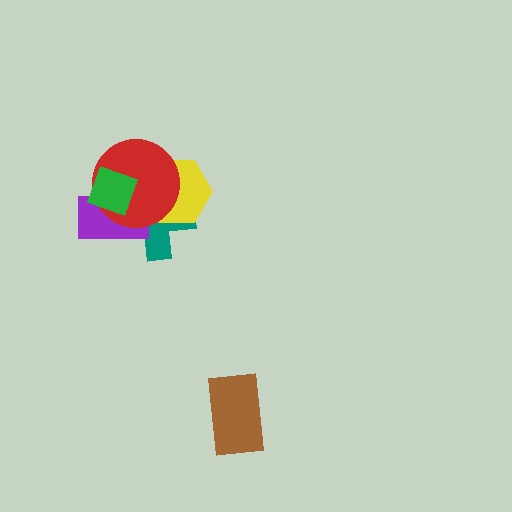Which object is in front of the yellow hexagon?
The red circle is in front of the yellow hexagon.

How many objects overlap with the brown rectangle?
0 objects overlap with the brown rectangle.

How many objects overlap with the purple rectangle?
3 objects overlap with the purple rectangle.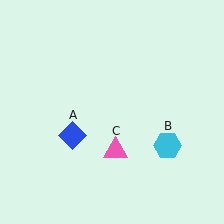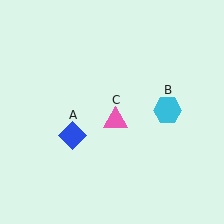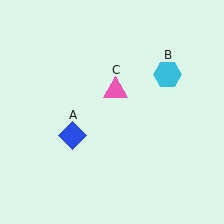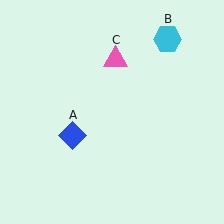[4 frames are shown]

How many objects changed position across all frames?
2 objects changed position: cyan hexagon (object B), pink triangle (object C).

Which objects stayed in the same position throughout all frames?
Blue diamond (object A) remained stationary.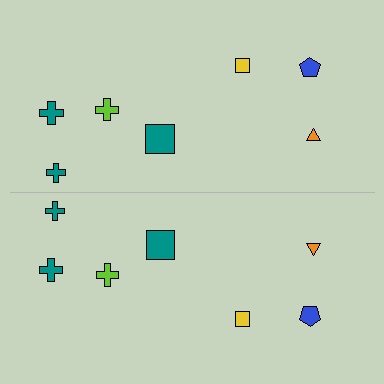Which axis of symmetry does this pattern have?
The pattern has a horizontal axis of symmetry running through the center of the image.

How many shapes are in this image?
There are 14 shapes in this image.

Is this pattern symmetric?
Yes, this pattern has bilateral (reflection) symmetry.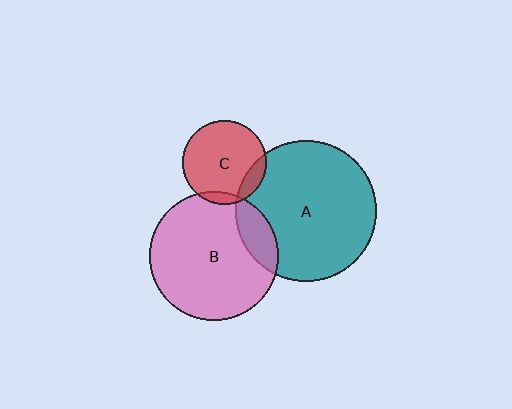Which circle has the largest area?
Circle A (teal).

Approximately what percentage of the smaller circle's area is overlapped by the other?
Approximately 5%.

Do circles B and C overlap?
Yes.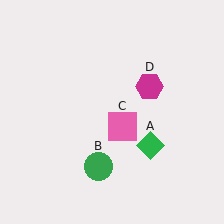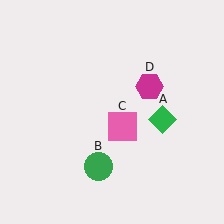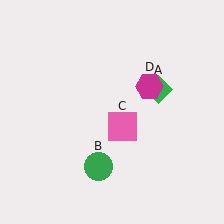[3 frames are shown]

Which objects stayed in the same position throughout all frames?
Green circle (object B) and pink square (object C) and magenta hexagon (object D) remained stationary.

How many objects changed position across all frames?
1 object changed position: green diamond (object A).